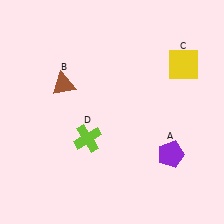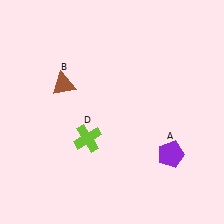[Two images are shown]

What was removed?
The yellow square (C) was removed in Image 2.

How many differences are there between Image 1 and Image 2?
There is 1 difference between the two images.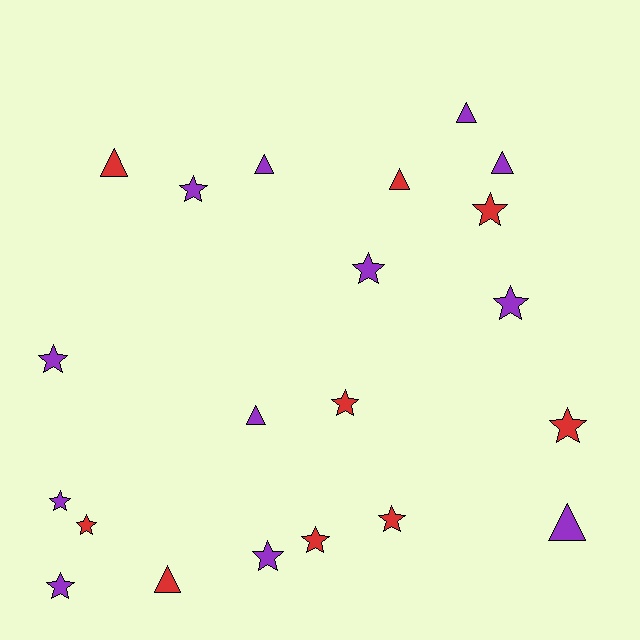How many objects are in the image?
There are 21 objects.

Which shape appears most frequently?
Star, with 13 objects.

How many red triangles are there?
There are 3 red triangles.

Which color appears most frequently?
Purple, with 12 objects.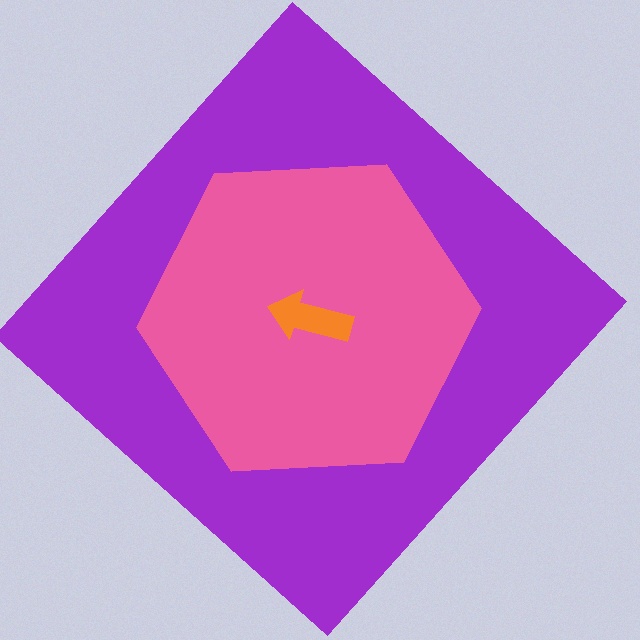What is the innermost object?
The orange arrow.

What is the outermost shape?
The purple diamond.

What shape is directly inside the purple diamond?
The pink hexagon.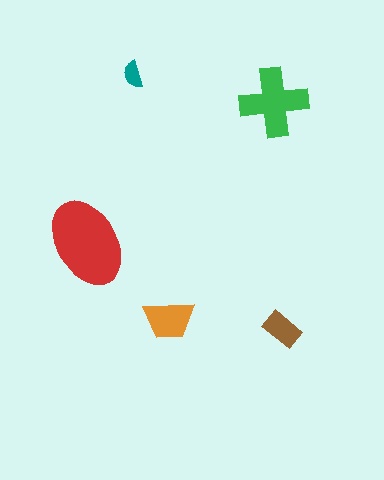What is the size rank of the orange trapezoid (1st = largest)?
3rd.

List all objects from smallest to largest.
The teal semicircle, the brown rectangle, the orange trapezoid, the green cross, the red ellipse.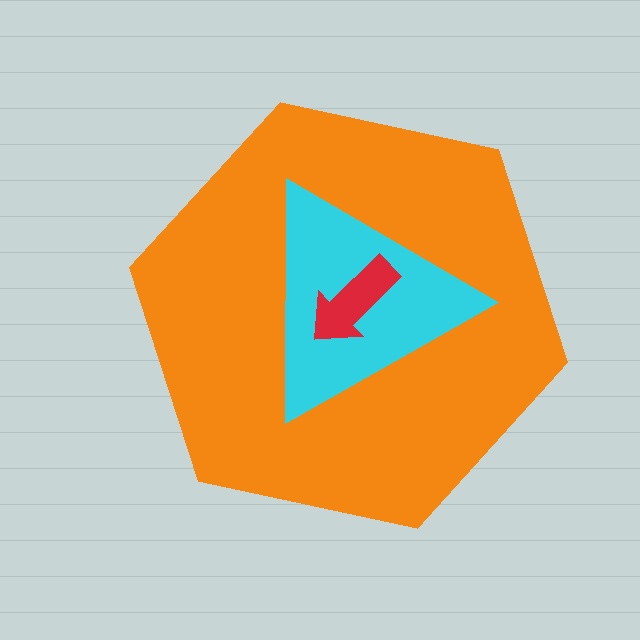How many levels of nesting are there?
3.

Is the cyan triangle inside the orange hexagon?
Yes.